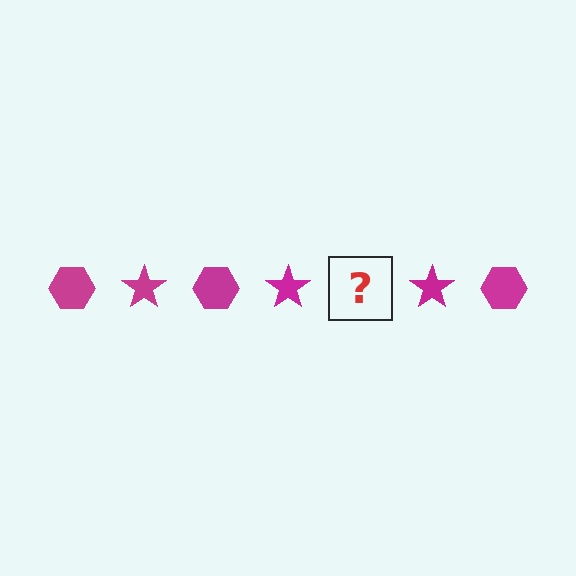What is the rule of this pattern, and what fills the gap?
The rule is that the pattern cycles through hexagon, star shapes in magenta. The gap should be filled with a magenta hexagon.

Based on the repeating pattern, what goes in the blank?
The blank should be a magenta hexagon.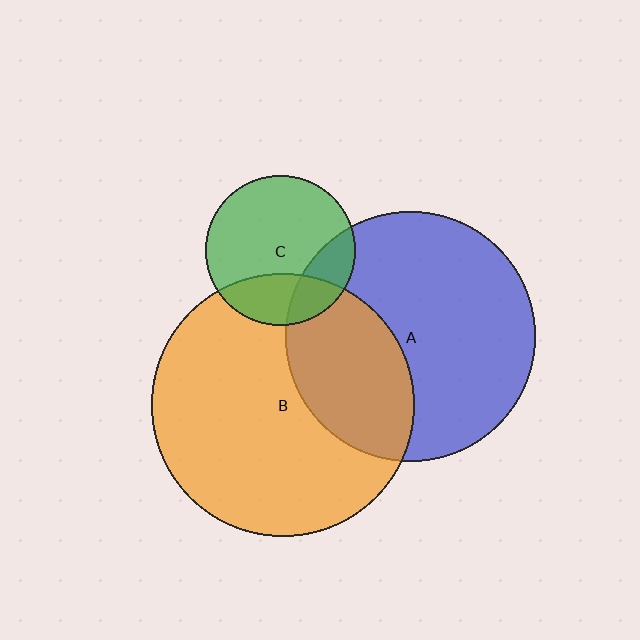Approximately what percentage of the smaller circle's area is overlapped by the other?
Approximately 25%.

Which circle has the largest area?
Circle B (orange).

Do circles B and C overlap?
Yes.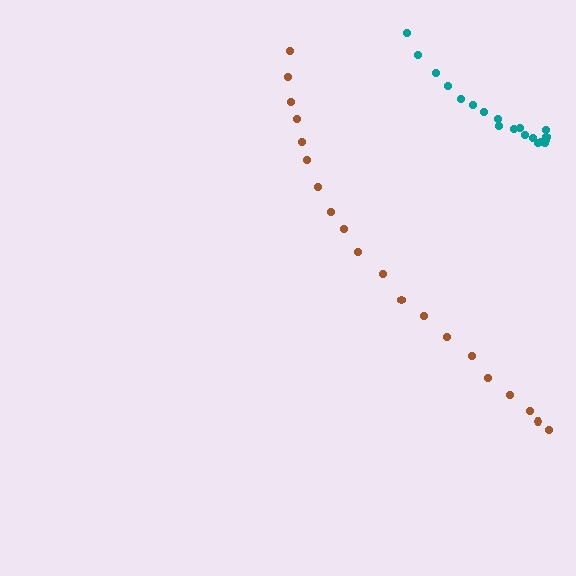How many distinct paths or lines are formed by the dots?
There are 2 distinct paths.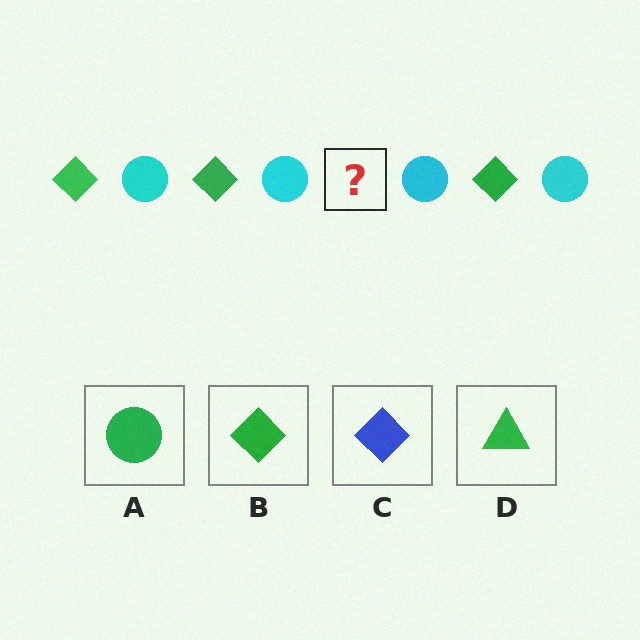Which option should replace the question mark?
Option B.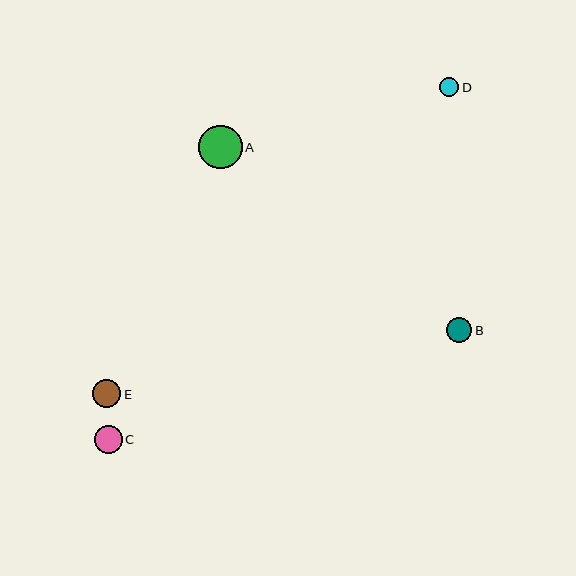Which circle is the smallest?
Circle D is the smallest with a size of approximately 20 pixels.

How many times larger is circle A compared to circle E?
Circle A is approximately 1.6 times the size of circle E.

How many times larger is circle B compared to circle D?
Circle B is approximately 1.3 times the size of circle D.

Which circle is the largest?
Circle A is the largest with a size of approximately 43 pixels.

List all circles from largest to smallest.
From largest to smallest: A, C, E, B, D.